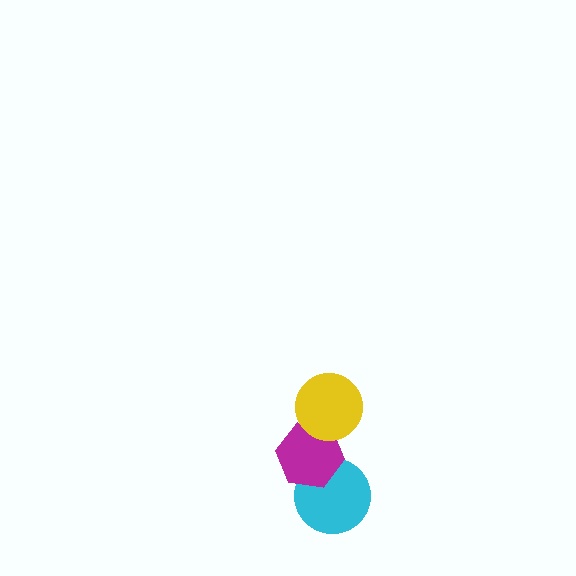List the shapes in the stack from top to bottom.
From top to bottom: the yellow circle, the magenta hexagon, the cyan circle.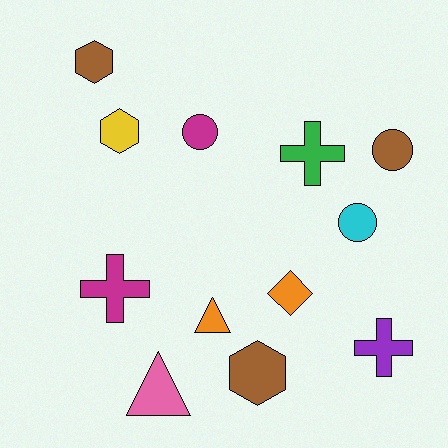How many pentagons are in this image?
There are no pentagons.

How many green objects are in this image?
There is 1 green object.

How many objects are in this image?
There are 12 objects.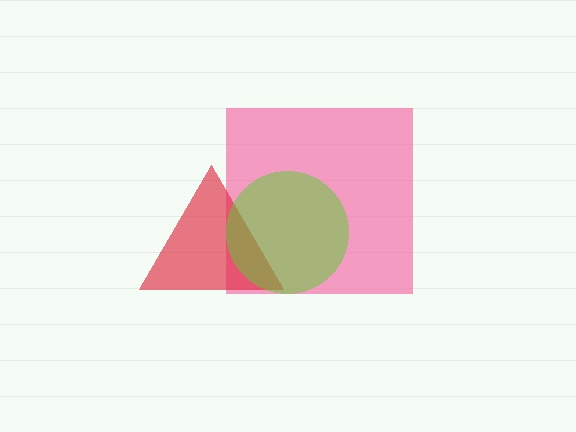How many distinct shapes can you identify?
There are 3 distinct shapes: a pink square, a red triangle, a lime circle.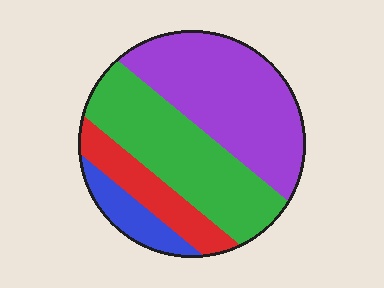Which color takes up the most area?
Purple, at roughly 40%.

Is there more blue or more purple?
Purple.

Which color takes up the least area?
Blue, at roughly 10%.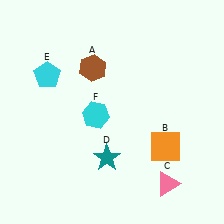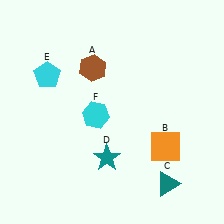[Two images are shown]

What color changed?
The triangle (C) changed from pink in Image 1 to teal in Image 2.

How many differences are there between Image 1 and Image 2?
There is 1 difference between the two images.